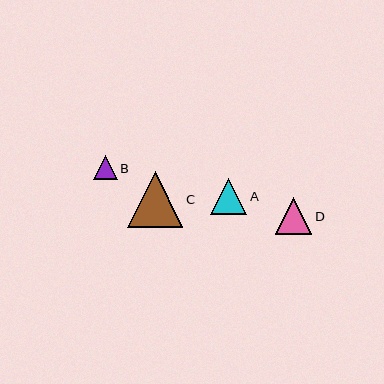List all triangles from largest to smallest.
From largest to smallest: C, D, A, B.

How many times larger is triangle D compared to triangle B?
Triangle D is approximately 1.5 times the size of triangle B.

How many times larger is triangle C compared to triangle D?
Triangle C is approximately 1.5 times the size of triangle D.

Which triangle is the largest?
Triangle C is the largest with a size of approximately 56 pixels.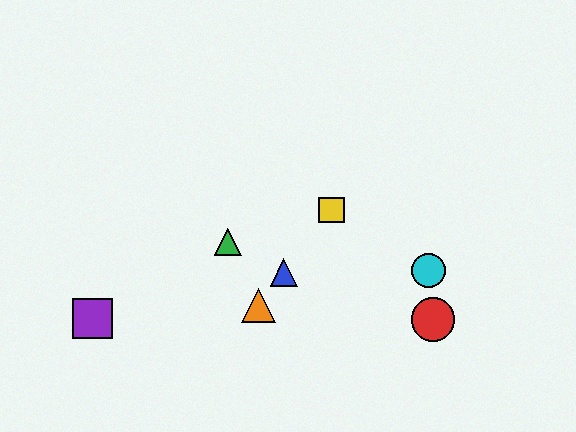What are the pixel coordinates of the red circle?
The red circle is at (433, 320).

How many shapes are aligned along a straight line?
3 shapes (the blue triangle, the yellow square, the orange triangle) are aligned along a straight line.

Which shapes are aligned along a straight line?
The blue triangle, the yellow square, the orange triangle are aligned along a straight line.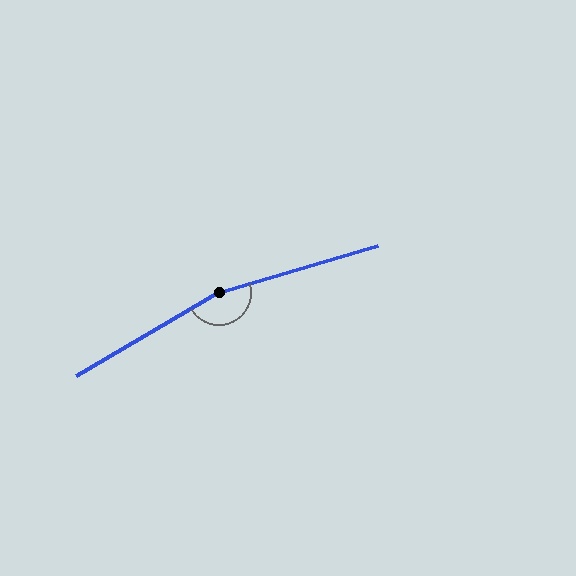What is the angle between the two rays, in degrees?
Approximately 166 degrees.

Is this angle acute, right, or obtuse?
It is obtuse.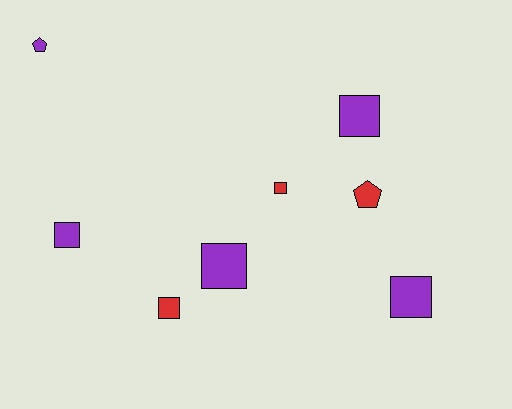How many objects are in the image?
There are 8 objects.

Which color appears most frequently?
Purple, with 5 objects.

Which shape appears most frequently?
Square, with 6 objects.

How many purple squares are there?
There are 4 purple squares.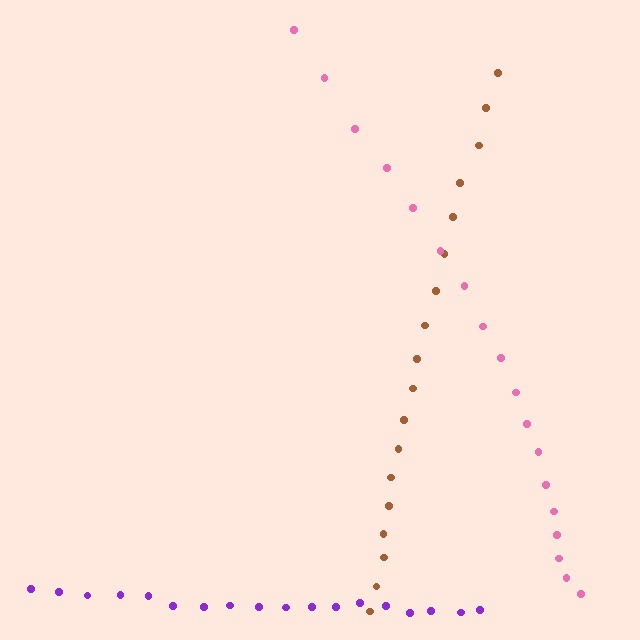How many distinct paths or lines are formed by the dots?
There are 3 distinct paths.